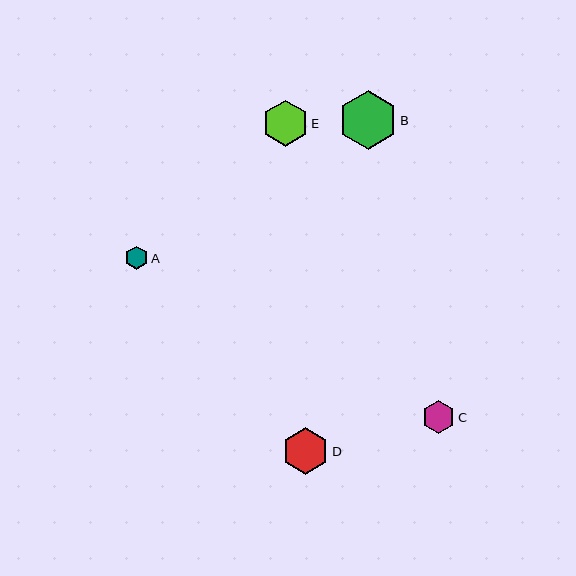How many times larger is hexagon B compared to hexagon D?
Hexagon B is approximately 1.3 times the size of hexagon D.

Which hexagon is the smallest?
Hexagon A is the smallest with a size of approximately 24 pixels.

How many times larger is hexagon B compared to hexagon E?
Hexagon B is approximately 1.3 times the size of hexagon E.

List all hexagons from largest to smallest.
From largest to smallest: B, D, E, C, A.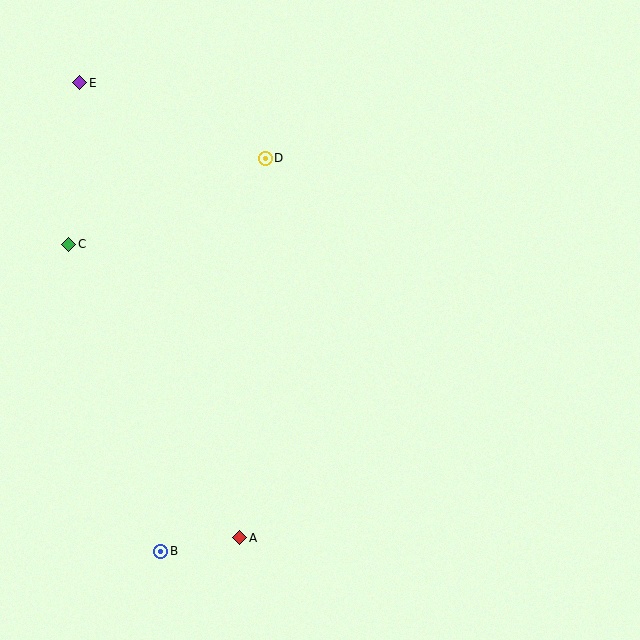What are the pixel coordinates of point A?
Point A is at (240, 538).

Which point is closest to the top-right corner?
Point D is closest to the top-right corner.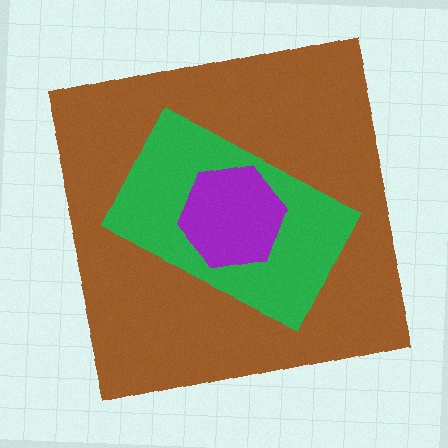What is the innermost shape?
The purple hexagon.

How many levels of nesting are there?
3.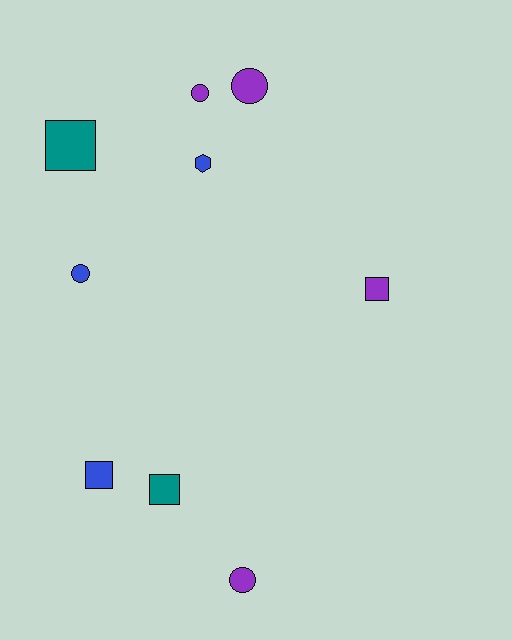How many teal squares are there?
There are 2 teal squares.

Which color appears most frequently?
Purple, with 4 objects.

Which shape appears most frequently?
Square, with 4 objects.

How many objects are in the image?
There are 9 objects.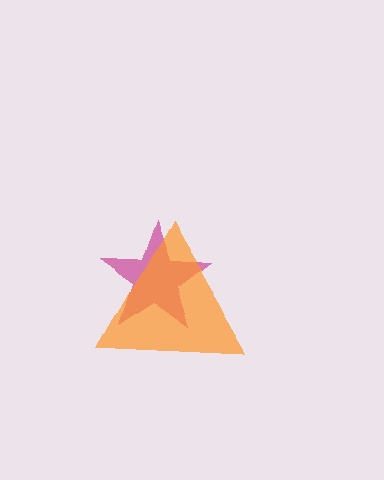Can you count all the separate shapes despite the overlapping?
Yes, there are 2 separate shapes.